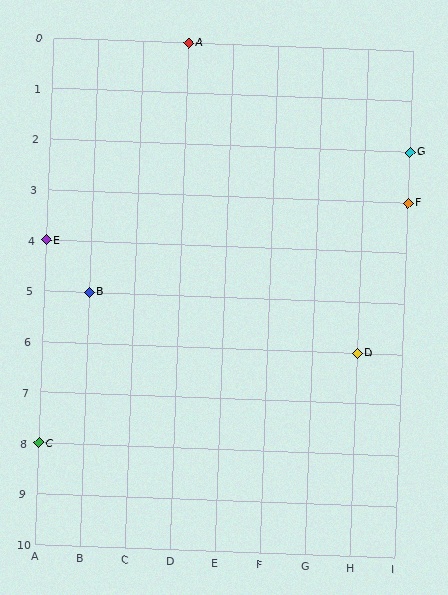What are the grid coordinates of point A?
Point A is at grid coordinates (D, 0).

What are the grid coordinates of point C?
Point C is at grid coordinates (A, 8).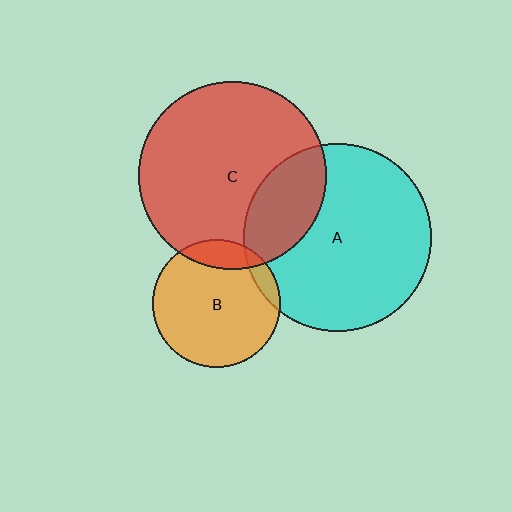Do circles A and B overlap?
Yes.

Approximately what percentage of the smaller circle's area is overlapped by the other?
Approximately 10%.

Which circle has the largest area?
Circle C (red).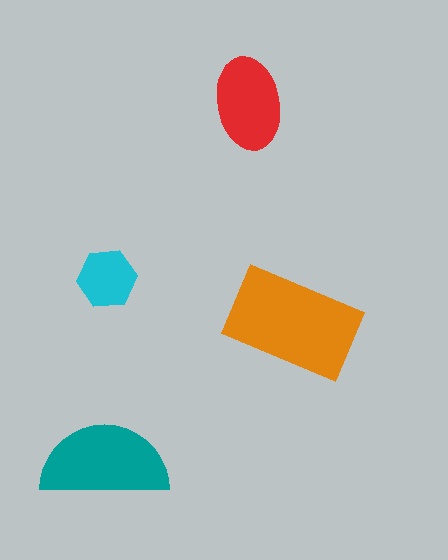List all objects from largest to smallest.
The orange rectangle, the teal semicircle, the red ellipse, the cyan hexagon.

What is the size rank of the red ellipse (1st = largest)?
3rd.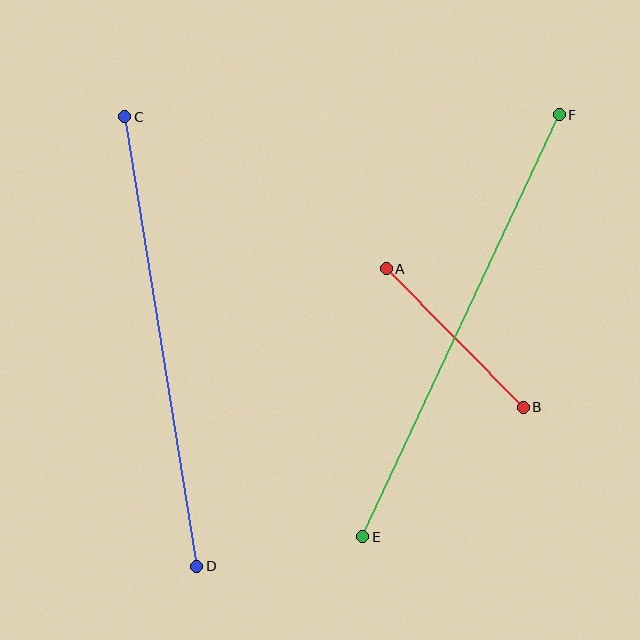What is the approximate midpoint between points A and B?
The midpoint is at approximately (455, 338) pixels.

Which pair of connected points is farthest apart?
Points E and F are farthest apart.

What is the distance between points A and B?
The distance is approximately 195 pixels.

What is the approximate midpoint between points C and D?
The midpoint is at approximately (161, 342) pixels.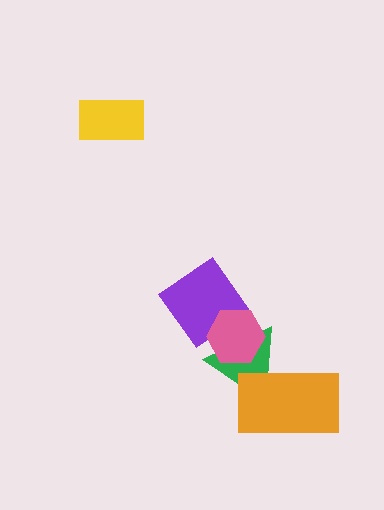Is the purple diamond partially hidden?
Yes, it is partially covered by another shape.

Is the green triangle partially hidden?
Yes, it is partially covered by another shape.